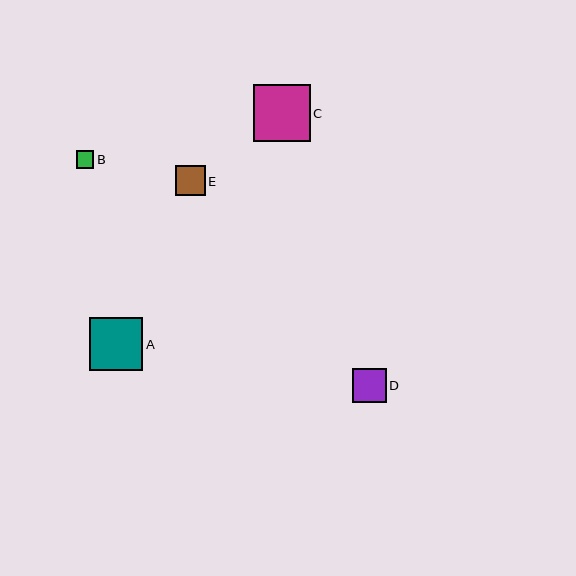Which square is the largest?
Square C is the largest with a size of approximately 57 pixels.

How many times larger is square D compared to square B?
Square D is approximately 1.9 times the size of square B.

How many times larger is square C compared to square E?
Square C is approximately 1.9 times the size of square E.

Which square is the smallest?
Square B is the smallest with a size of approximately 18 pixels.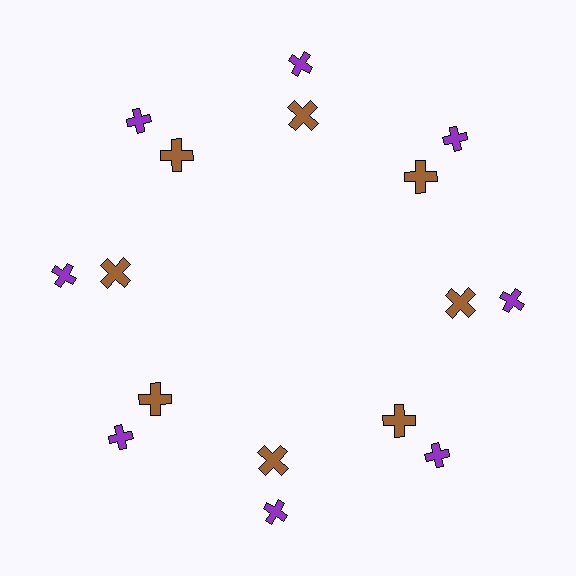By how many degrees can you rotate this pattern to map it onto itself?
The pattern maps onto itself every 45 degrees of rotation.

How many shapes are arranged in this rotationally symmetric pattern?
There are 16 shapes, arranged in 8 groups of 2.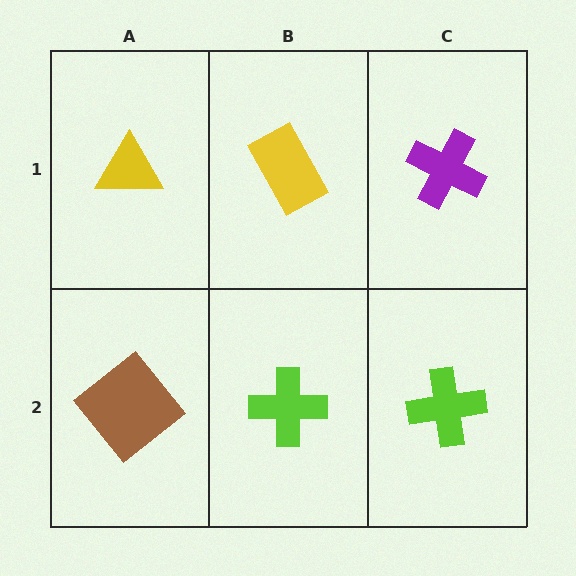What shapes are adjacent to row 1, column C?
A lime cross (row 2, column C), a yellow rectangle (row 1, column B).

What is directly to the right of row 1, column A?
A yellow rectangle.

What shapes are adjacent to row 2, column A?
A yellow triangle (row 1, column A), a lime cross (row 2, column B).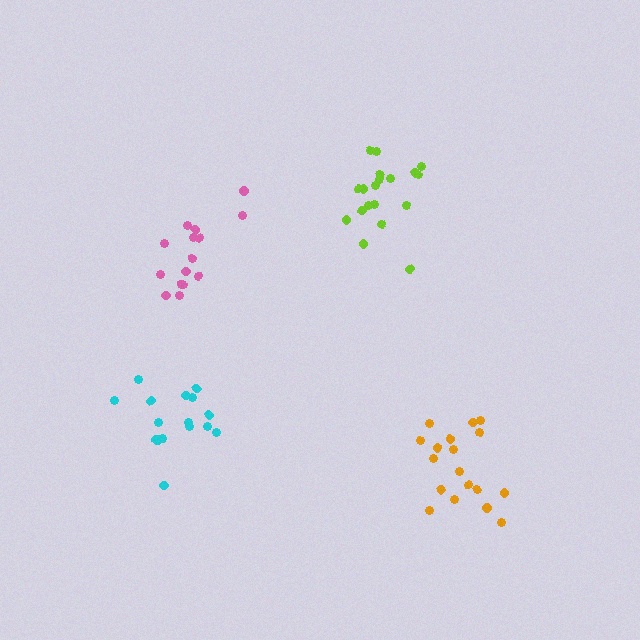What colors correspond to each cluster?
The clusters are colored: cyan, pink, orange, lime.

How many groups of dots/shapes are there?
There are 4 groups.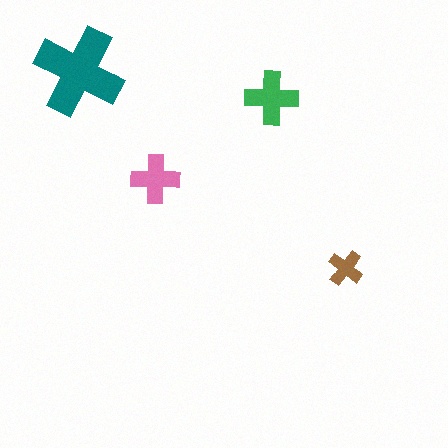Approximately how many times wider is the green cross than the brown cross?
About 1.5 times wider.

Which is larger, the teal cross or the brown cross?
The teal one.